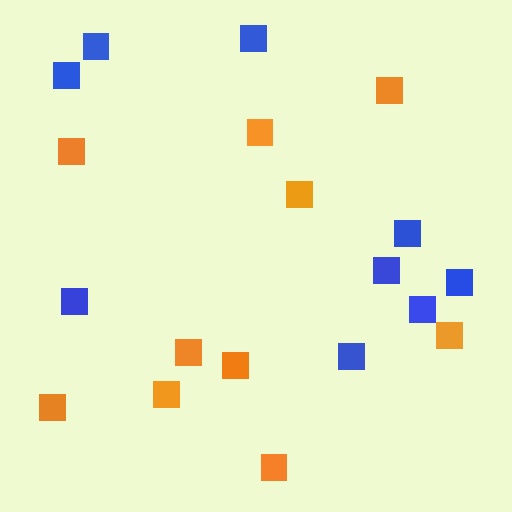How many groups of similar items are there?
There are 2 groups: one group of blue squares (9) and one group of orange squares (10).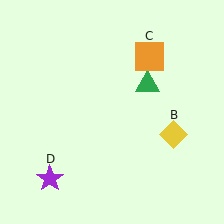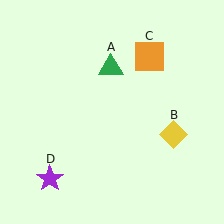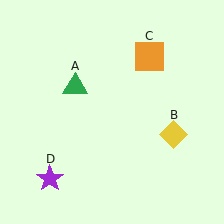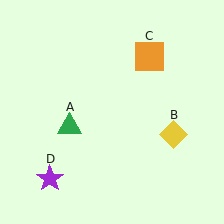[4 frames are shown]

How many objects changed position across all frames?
1 object changed position: green triangle (object A).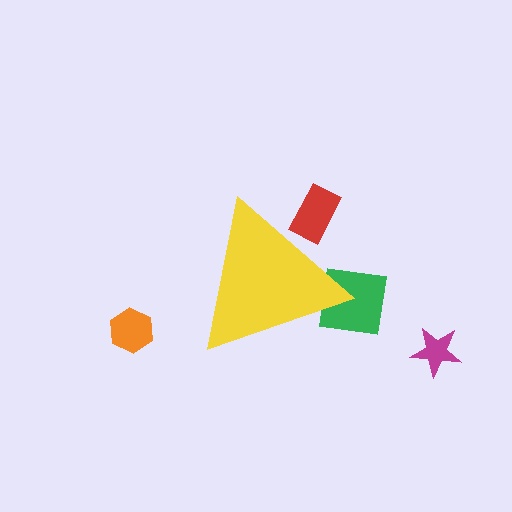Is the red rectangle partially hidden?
Yes, the red rectangle is partially hidden behind the yellow triangle.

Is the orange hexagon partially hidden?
No, the orange hexagon is fully visible.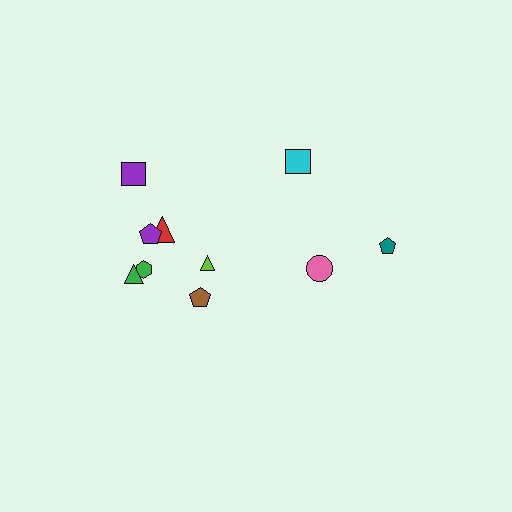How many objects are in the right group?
There are 3 objects.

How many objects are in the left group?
There are 7 objects.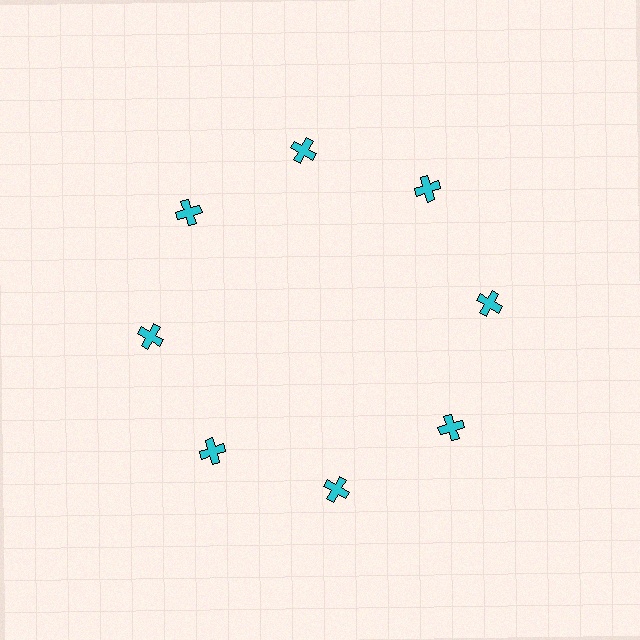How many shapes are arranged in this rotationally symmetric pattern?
There are 8 shapes, arranged in 8 groups of 1.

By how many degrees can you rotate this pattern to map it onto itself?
The pattern maps onto itself every 45 degrees of rotation.